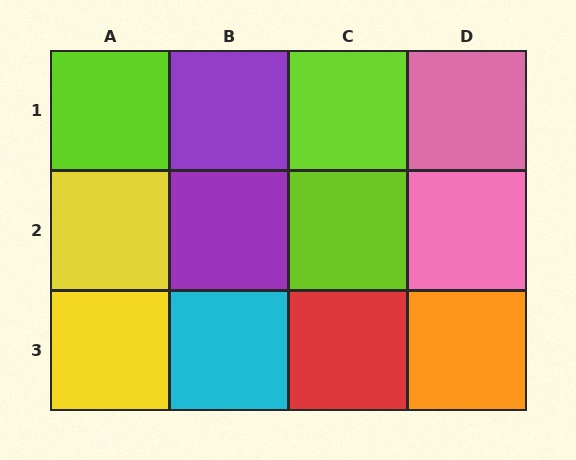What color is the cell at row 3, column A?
Yellow.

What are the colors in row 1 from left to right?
Lime, purple, lime, pink.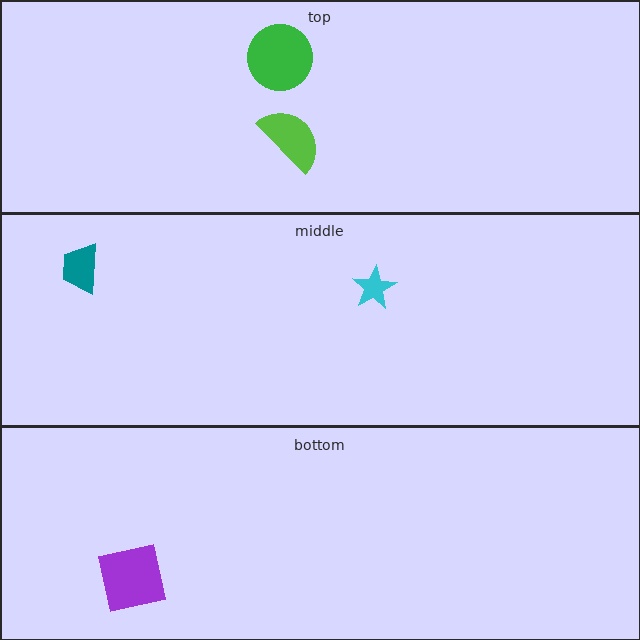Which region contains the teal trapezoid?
The middle region.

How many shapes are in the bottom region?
1.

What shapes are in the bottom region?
The purple square.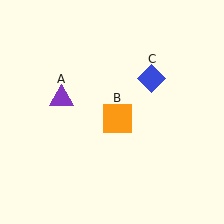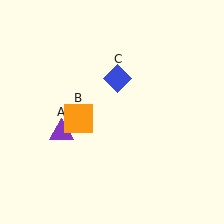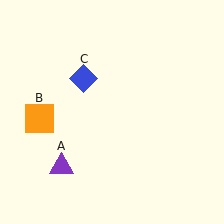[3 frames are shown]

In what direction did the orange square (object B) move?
The orange square (object B) moved left.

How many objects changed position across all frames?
3 objects changed position: purple triangle (object A), orange square (object B), blue diamond (object C).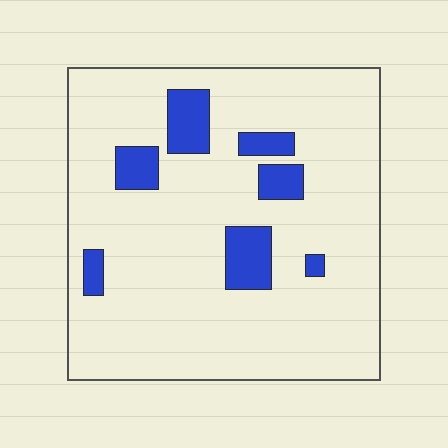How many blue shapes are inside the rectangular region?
7.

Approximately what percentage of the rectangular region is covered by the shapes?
Approximately 10%.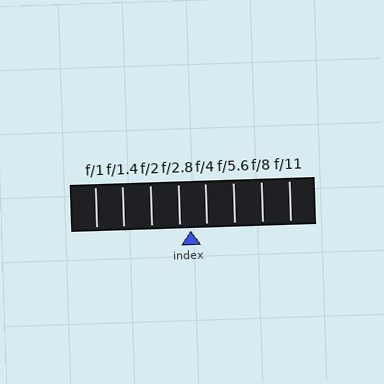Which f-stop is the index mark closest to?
The index mark is closest to f/2.8.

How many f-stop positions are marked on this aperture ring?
There are 8 f-stop positions marked.